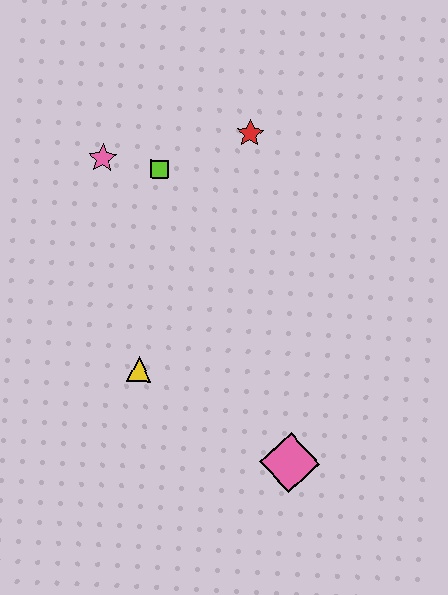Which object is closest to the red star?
The lime square is closest to the red star.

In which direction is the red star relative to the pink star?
The red star is to the right of the pink star.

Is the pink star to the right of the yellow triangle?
No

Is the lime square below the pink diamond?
No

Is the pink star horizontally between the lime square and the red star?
No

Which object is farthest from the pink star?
The pink diamond is farthest from the pink star.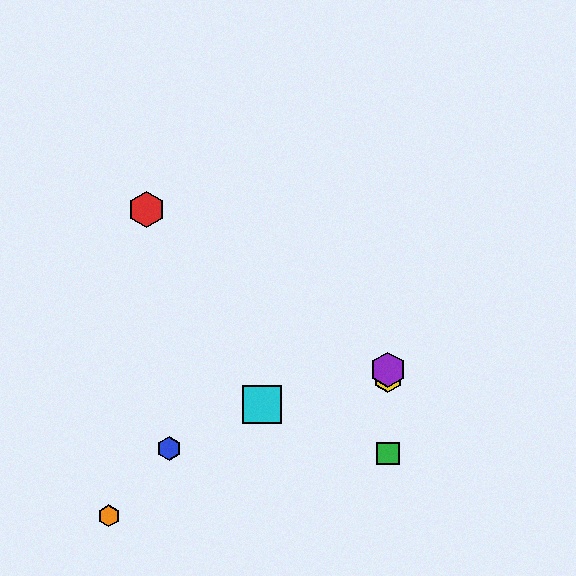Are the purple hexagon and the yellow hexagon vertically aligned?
Yes, both are at x≈388.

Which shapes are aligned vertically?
The green square, the yellow hexagon, the purple hexagon are aligned vertically.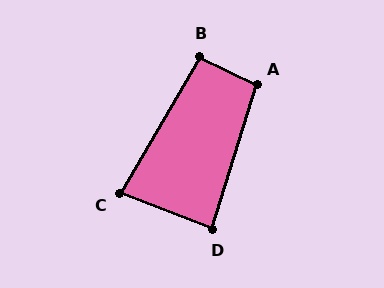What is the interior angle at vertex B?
Approximately 94 degrees (approximately right).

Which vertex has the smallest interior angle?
C, at approximately 81 degrees.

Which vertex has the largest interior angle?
A, at approximately 99 degrees.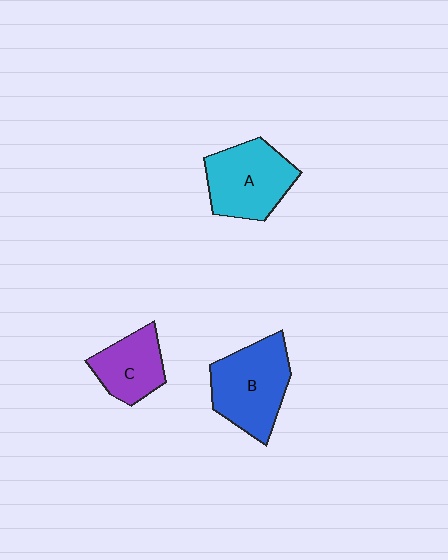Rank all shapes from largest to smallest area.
From largest to smallest: B (blue), A (cyan), C (purple).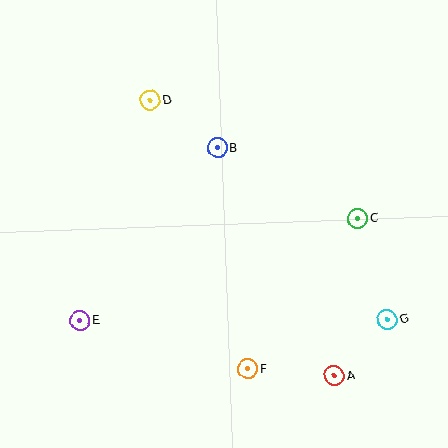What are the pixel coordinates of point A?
Point A is at (334, 376).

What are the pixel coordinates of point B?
Point B is at (217, 148).